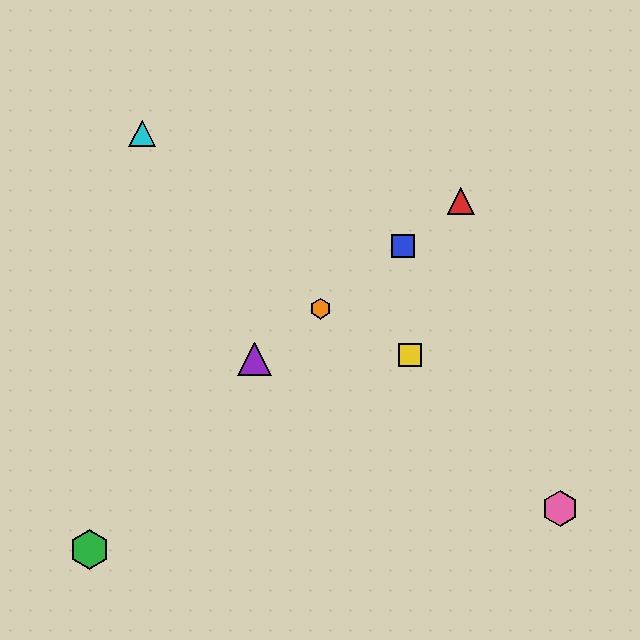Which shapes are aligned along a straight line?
The red triangle, the blue square, the purple triangle, the orange hexagon are aligned along a straight line.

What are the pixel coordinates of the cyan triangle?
The cyan triangle is at (142, 134).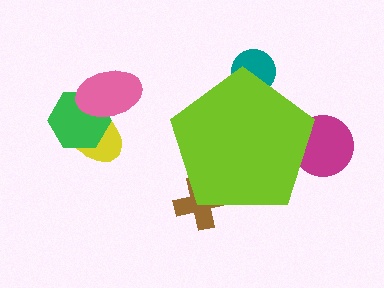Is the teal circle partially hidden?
Yes, the teal circle is partially hidden behind the lime pentagon.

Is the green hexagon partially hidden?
No, the green hexagon is fully visible.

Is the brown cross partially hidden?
Yes, the brown cross is partially hidden behind the lime pentagon.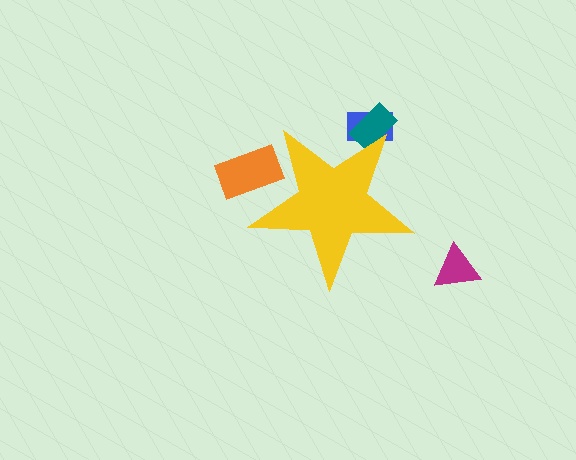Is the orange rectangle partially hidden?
Yes, the orange rectangle is partially hidden behind the yellow star.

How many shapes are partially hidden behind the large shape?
3 shapes are partially hidden.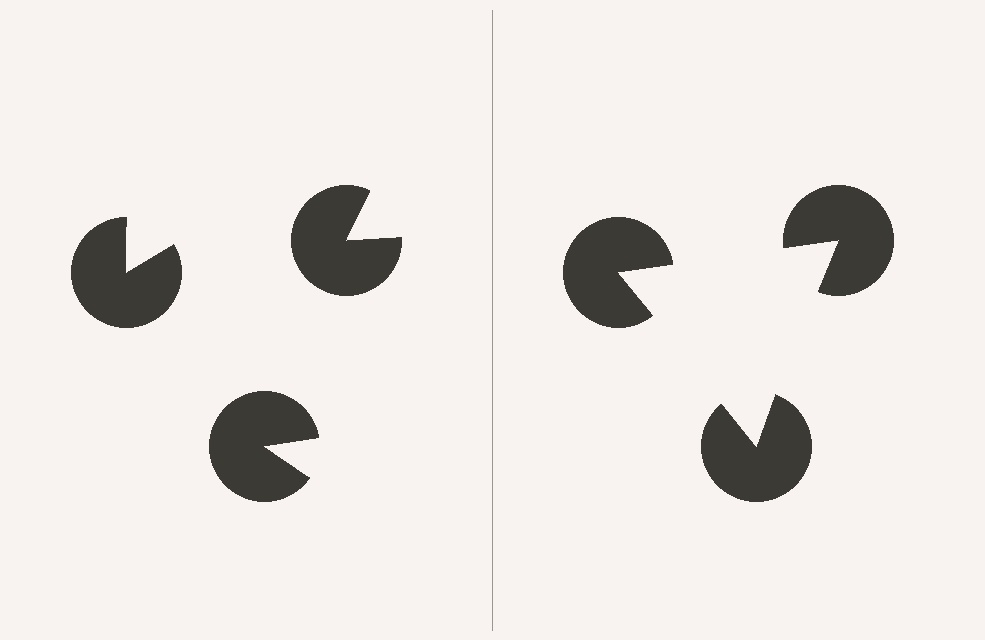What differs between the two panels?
The pac-man discs are positioned identically on both sides; only the wedge orientations differ. On the right they align to a triangle; on the left they are misaligned.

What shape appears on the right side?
An illusory triangle.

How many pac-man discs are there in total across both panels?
6 — 3 on each side.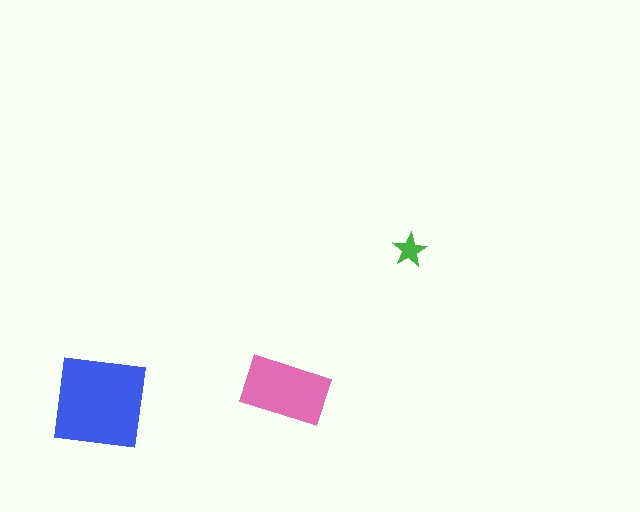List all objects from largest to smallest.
The blue square, the pink rectangle, the green star.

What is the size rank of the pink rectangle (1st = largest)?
2nd.